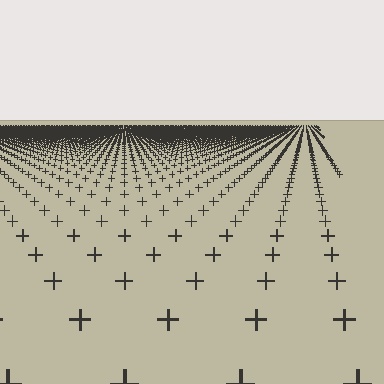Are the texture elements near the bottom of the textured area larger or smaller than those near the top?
Larger. Near the bottom, elements are closer to the viewer and appear at a bigger on-screen size.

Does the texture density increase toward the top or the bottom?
Density increases toward the top.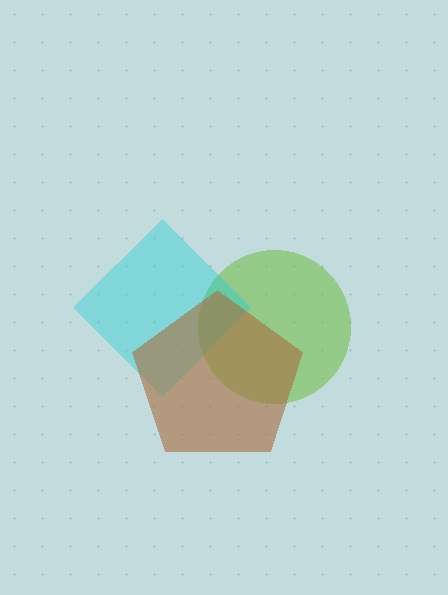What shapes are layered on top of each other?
The layered shapes are: a lime circle, a cyan diamond, a brown pentagon.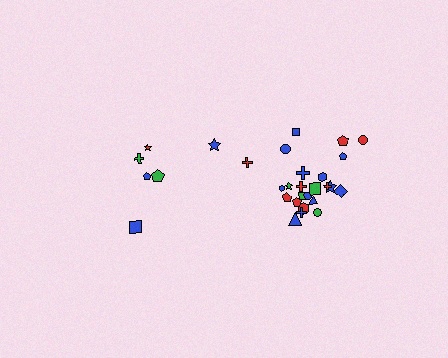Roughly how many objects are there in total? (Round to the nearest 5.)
Roughly 30 objects in total.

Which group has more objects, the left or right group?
The right group.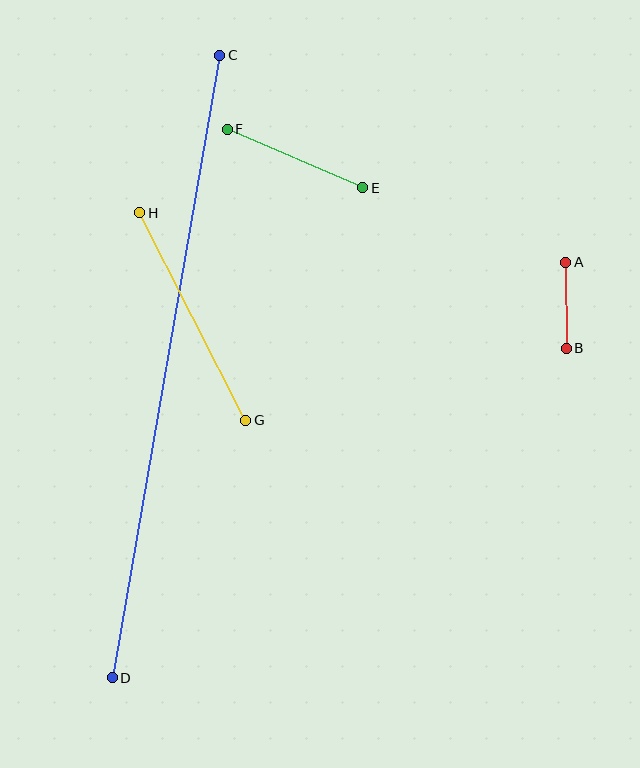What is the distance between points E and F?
The distance is approximately 147 pixels.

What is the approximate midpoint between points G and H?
The midpoint is at approximately (193, 317) pixels.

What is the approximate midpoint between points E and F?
The midpoint is at approximately (295, 159) pixels.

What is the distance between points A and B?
The distance is approximately 86 pixels.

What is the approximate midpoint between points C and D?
The midpoint is at approximately (166, 367) pixels.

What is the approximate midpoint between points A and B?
The midpoint is at approximately (566, 305) pixels.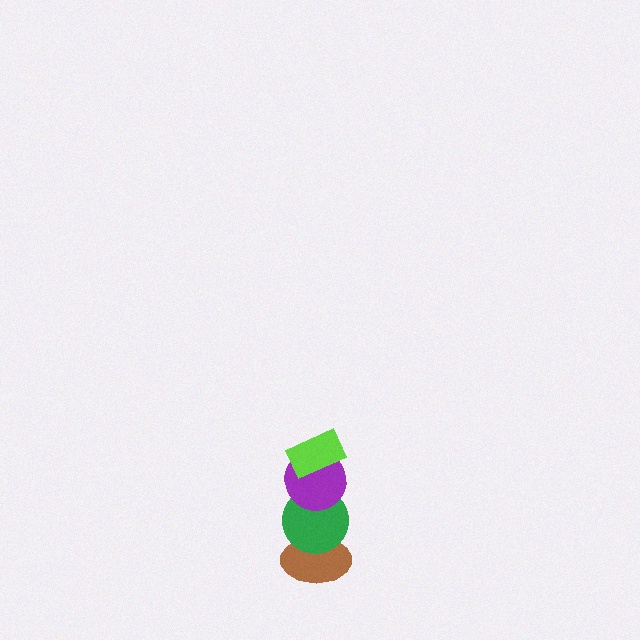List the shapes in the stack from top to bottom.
From top to bottom: the lime rectangle, the purple circle, the green circle, the brown ellipse.